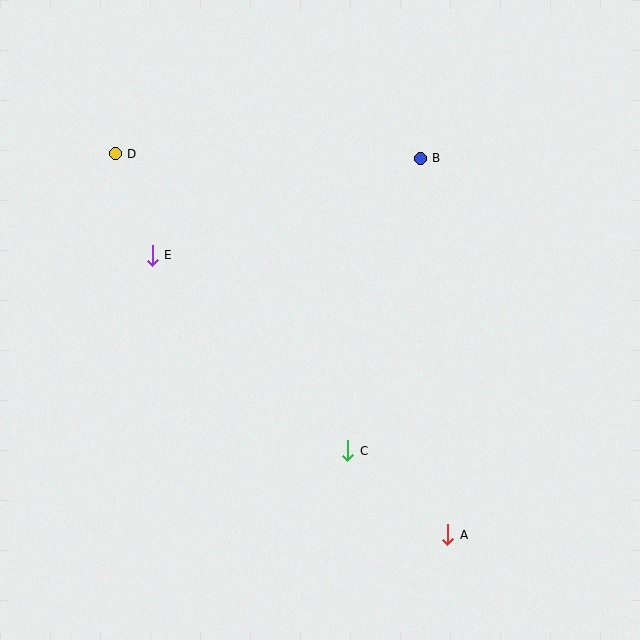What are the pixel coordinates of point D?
Point D is at (115, 154).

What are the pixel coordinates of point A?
Point A is at (448, 535).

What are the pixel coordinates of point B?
Point B is at (420, 158).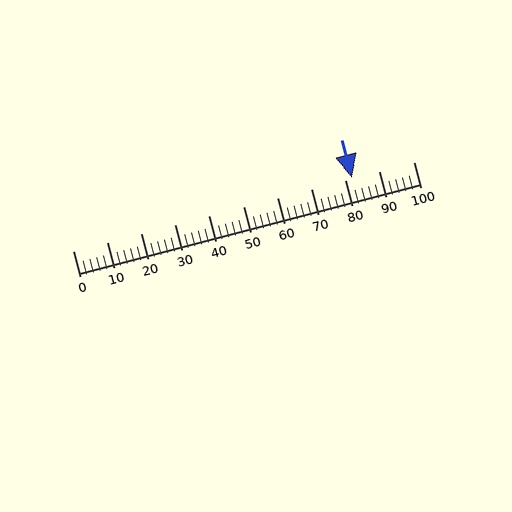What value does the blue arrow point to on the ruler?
The blue arrow points to approximately 82.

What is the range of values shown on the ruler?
The ruler shows values from 0 to 100.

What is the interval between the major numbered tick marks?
The major tick marks are spaced 10 units apart.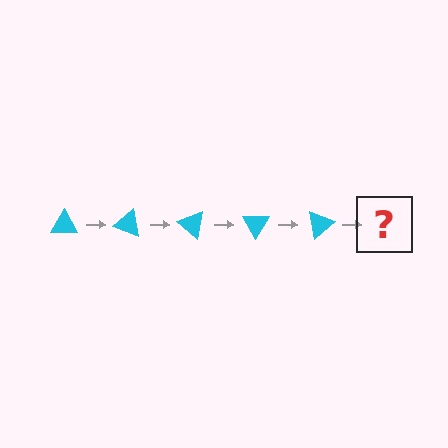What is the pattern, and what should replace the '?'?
The pattern is that the triangle rotates 20 degrees each step. The '?' should be a cyan triangle rotated 100 degrees.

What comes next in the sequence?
The next element should be a cyan triangle rotated 100 degrees.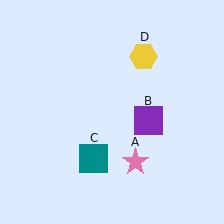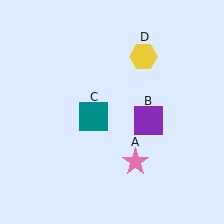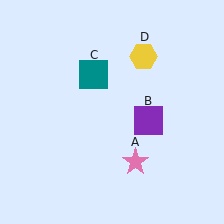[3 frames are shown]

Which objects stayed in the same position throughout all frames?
Pink star (object A) and purple square (object B) and yellow hexagon (object D) remained stationary.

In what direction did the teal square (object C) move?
The teal square (object C) moved up.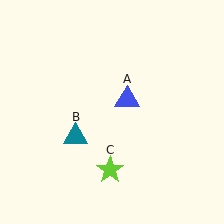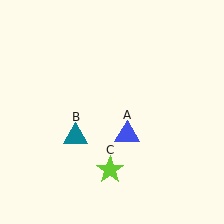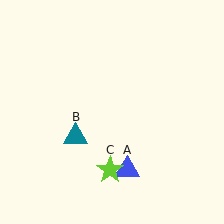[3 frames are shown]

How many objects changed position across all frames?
1 object changed position: blue triangle (object A).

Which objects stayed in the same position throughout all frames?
Teal triangle (object B) and lime star (object C) remained stationary.